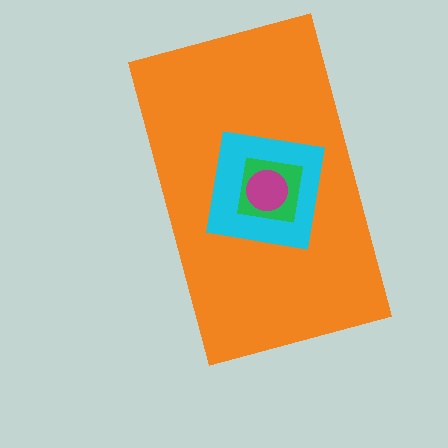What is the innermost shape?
The magenta circle.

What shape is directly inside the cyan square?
The green square.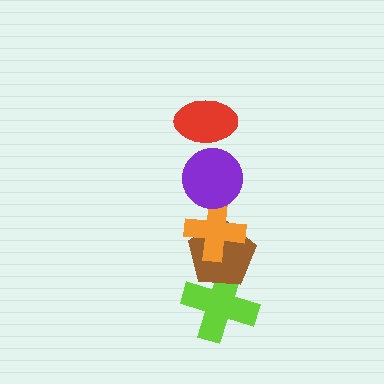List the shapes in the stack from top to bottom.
From top to bottom: the red ellipse, the purple circle, the orange cross, the brown pentagon, the lime cross.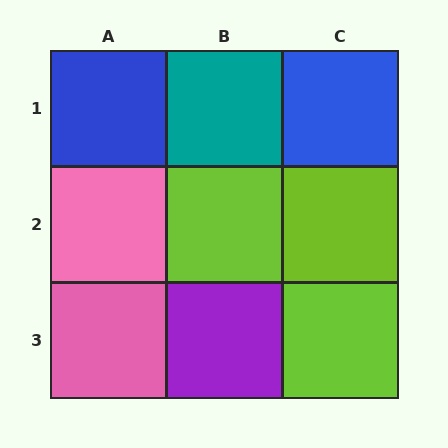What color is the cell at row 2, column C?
Lime.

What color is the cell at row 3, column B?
Purple.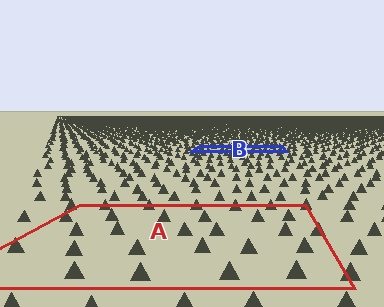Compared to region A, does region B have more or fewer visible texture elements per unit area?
Region B has more texture elements per unit area — they are packed more densely because it is farther away.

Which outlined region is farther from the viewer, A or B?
Region B is farther from the viewer — the texture elements inside it appear smaller and more densely packed.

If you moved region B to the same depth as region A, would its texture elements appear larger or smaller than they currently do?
They would appear larger. At a closer depth, the same texture elements are projected at a bigger on-screen size.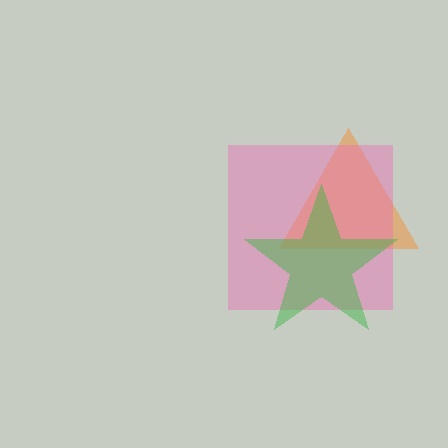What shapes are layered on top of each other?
The layered shapes are: an orange triangle, a pink square, a green star.